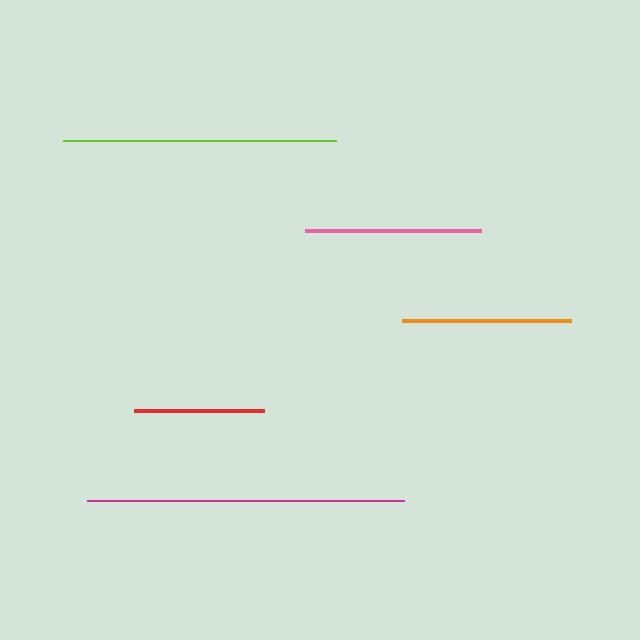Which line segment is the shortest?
The red line is the shortest at approximately 130 pixels.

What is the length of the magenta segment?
The magenta segment is approximately 317 pixels long.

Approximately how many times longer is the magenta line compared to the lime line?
The magenta line is approximately 1.2 times the length of the lime line.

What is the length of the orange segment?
The orange segment is approximately 169 pixels long.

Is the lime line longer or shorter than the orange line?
The lime line is longer than the orange line.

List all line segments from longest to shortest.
From longest to shortest: magenta, lime, pink, orange, red.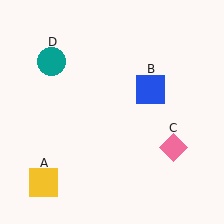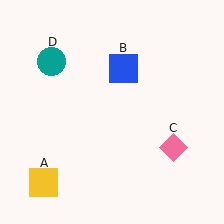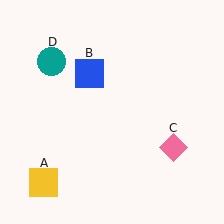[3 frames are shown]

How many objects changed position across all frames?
1 object changed position: blue square (object B).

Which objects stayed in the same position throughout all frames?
Yellow square (object A) and pink diamond (object C) and teal circle (object D) remained stationary.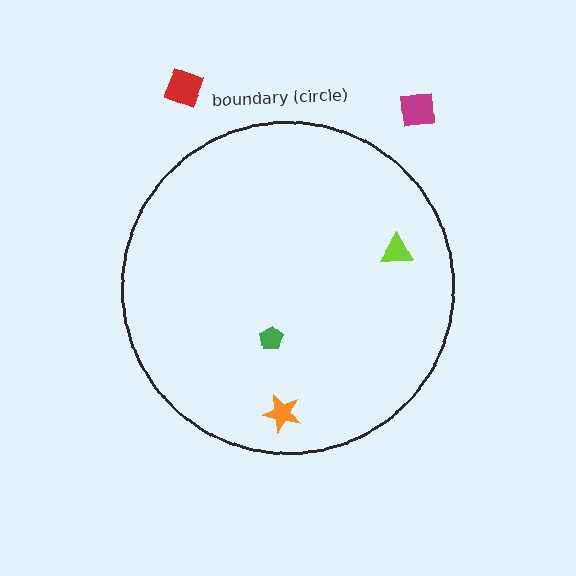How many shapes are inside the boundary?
3 inside, 2 outside.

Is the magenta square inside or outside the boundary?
Outside.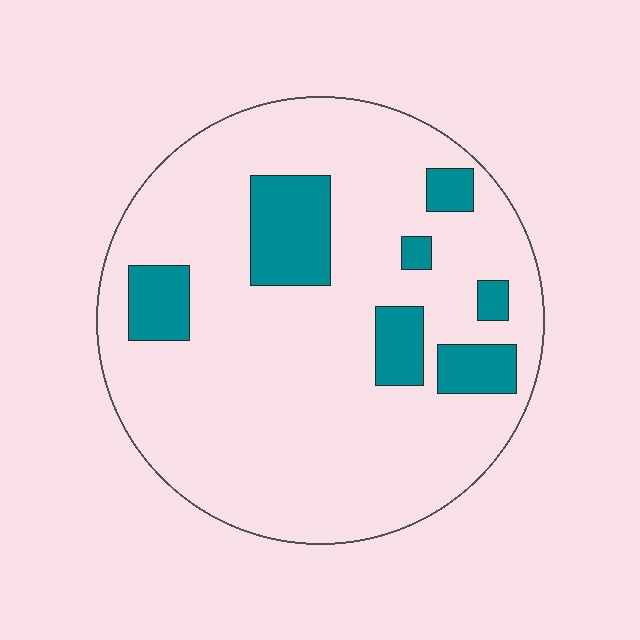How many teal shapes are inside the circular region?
7.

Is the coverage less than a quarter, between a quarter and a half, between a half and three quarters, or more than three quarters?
Less than a quarter.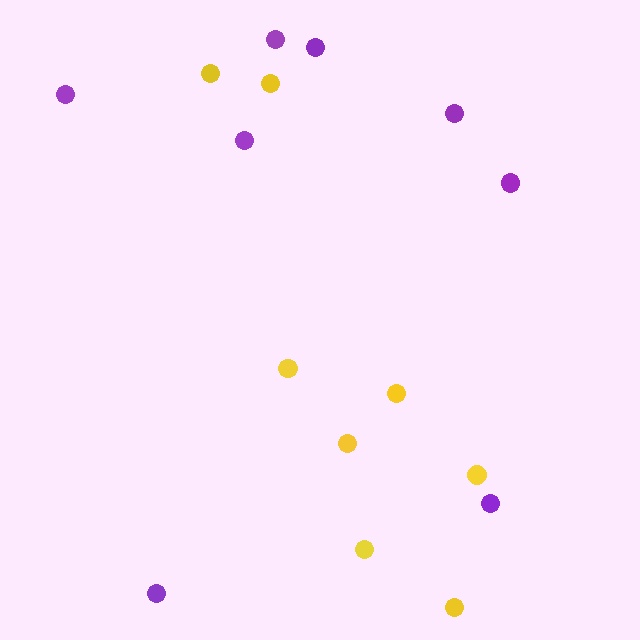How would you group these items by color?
There are 2 groups: one group of yellow circles (8) and one group of purple circles (8).